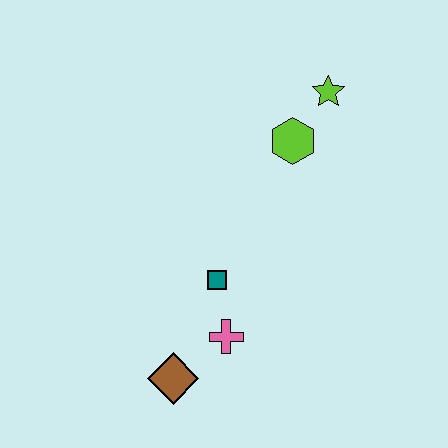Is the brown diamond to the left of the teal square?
Yes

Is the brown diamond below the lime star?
Yes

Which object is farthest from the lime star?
The brown diamond is farthest from the lime star.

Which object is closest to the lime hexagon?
The lime star is closest to the lime hexagon.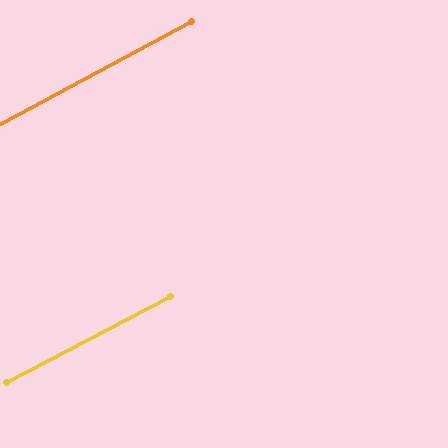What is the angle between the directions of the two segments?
Approximately 0 degrees.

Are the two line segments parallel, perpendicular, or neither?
Parallel — their directions differ by only 0.3°.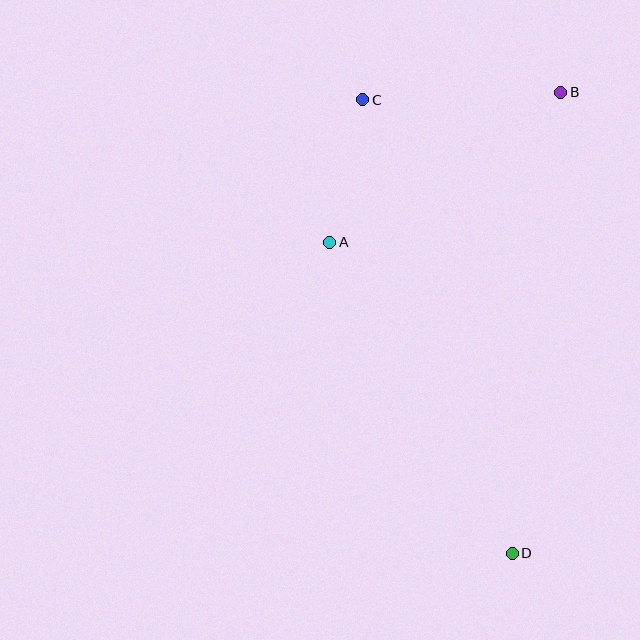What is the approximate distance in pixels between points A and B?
The distance between A and B is approximately 276 pixels.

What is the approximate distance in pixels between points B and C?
The distance between B and C is approximately 198 pixels.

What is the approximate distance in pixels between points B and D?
The distance between B and D is approximately 464 pixels.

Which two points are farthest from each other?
Points C and D are farthest from each other.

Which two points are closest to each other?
Points A and C are closest to each other.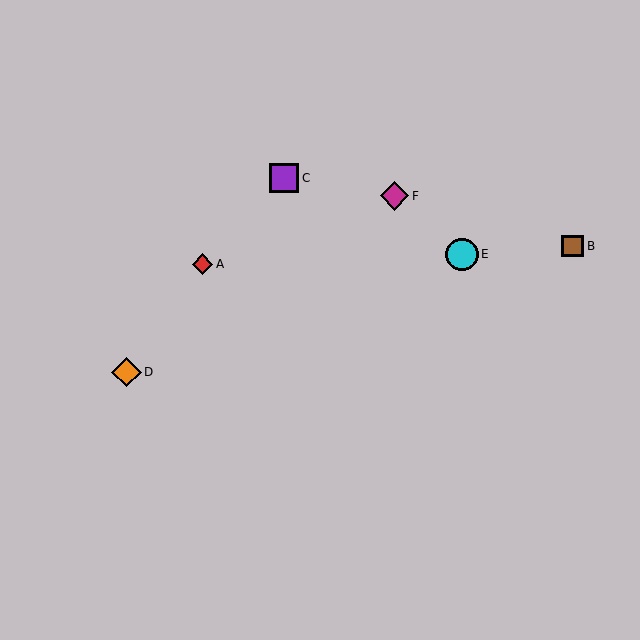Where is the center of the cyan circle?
The center of the cyan circle is at (462, 254).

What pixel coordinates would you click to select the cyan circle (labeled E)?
Click at (462, 254) to select the cyan circle E.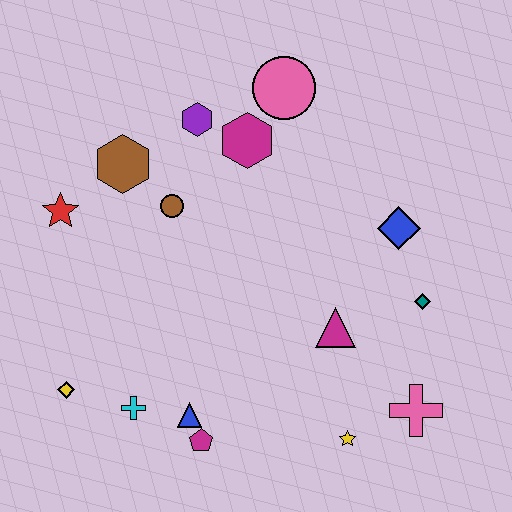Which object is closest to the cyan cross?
The blue triangle is closest to the cyan cross.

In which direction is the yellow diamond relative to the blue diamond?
The yellow diamond is to the left of the blue diamond.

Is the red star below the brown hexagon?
Yes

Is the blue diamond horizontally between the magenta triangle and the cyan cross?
No